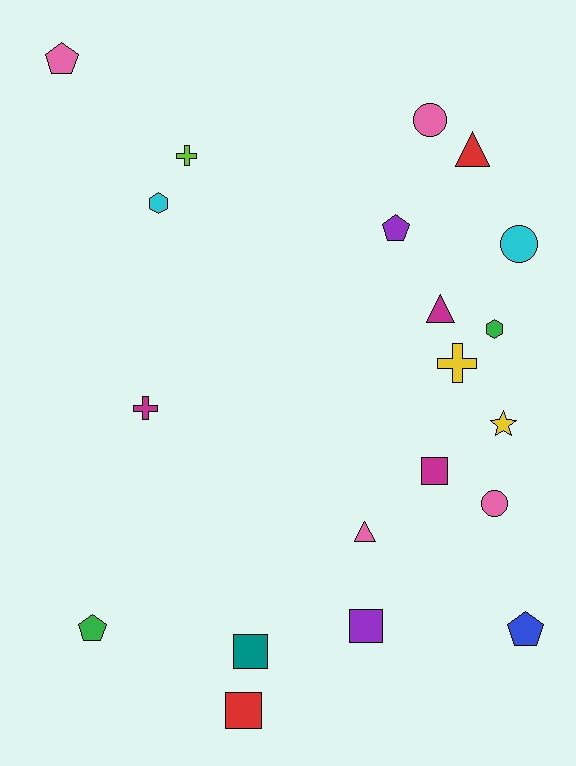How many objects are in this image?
There are 20 objects.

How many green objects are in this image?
There are 2 green objects.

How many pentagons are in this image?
There are 4 pentagons.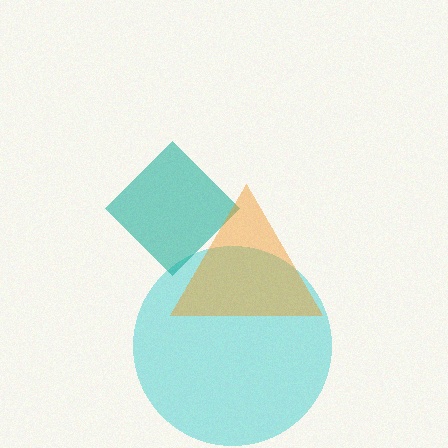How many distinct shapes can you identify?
There are 3 distinct shapes: a cyan circle, a teal diamond, an orange triangle.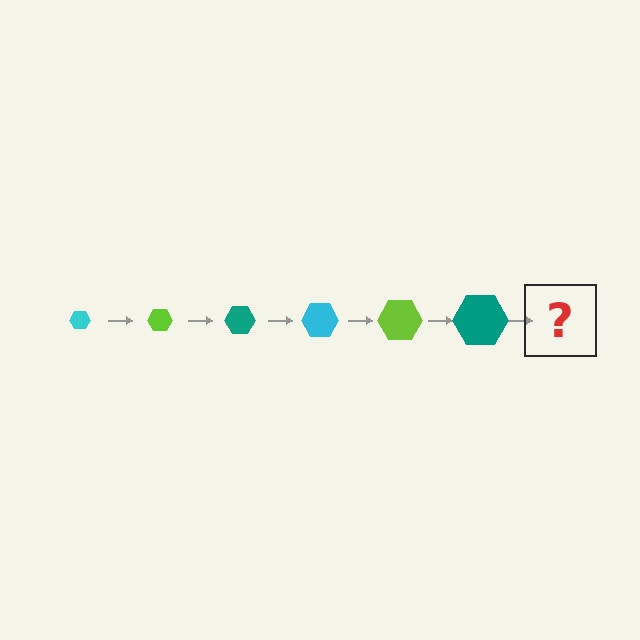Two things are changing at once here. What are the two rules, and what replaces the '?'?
The two rules are that the hexagon grows larger each step and the color cycles through cyan, lime, and teal. The '?' should be a cyan hexagon, larger than the previous one.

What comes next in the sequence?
The next element should be a cyan hexagon, larger than the previous one.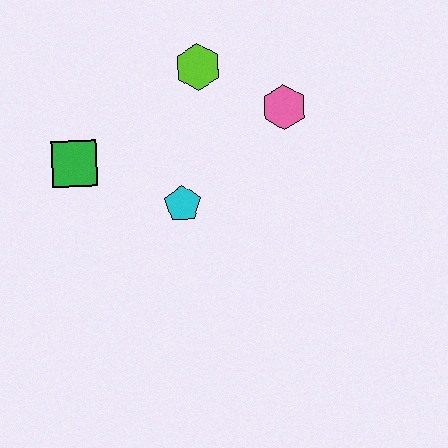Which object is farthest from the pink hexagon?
The green square is farthest from the pink hexagon.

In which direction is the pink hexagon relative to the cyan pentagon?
The pink hexagon is to the right of the cyan pentagon.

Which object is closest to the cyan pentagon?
The green square is closest to the cyan pentagon.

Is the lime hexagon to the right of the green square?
Yes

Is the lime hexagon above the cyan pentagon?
Yes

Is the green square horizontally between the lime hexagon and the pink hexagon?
No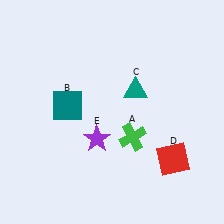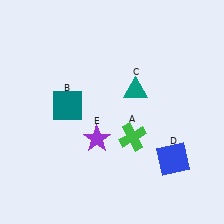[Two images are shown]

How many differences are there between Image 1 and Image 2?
There is 1 difference between the two images.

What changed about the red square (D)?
In Image 1, D is red. In Image 2, it changed to blue.